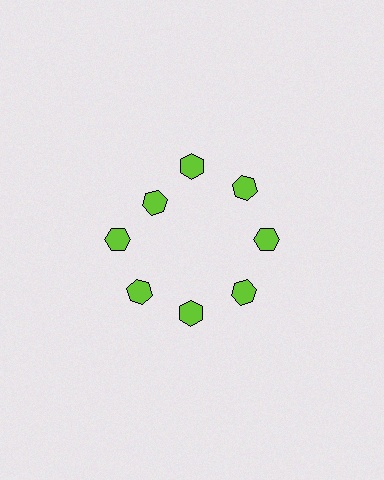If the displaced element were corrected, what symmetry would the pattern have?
It would have 8-fold rotational symmetry — the pattern would map onto itself every 45 degrees.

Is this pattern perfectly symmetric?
No. The 8 lime hexagons are arranged in a ring, but one element near the 10 o'clock position is pulled inward toward the center, breaking the 8-fold rotational symmetry.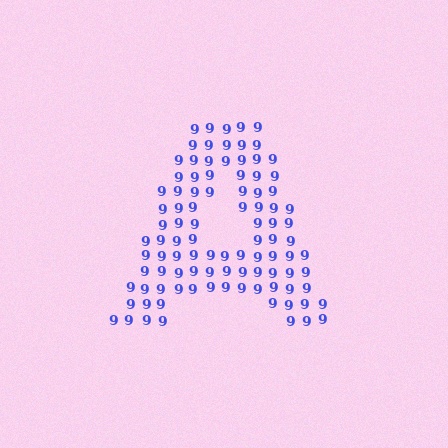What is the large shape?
The large shape is the letter A.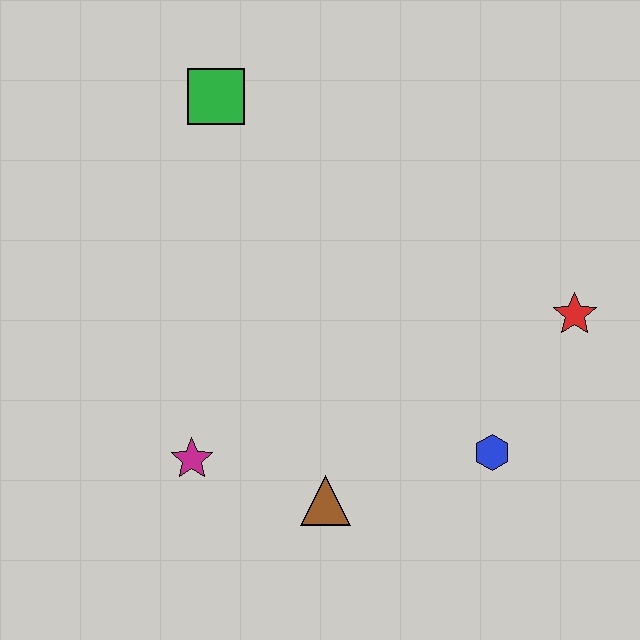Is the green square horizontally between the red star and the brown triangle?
No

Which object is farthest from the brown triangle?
The green square is farthest from the brown triangle.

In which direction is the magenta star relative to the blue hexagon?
The magenta star is to the left of the blue hexagon.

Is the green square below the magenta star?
No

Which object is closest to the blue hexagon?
The red star is closest to the blue hexagon.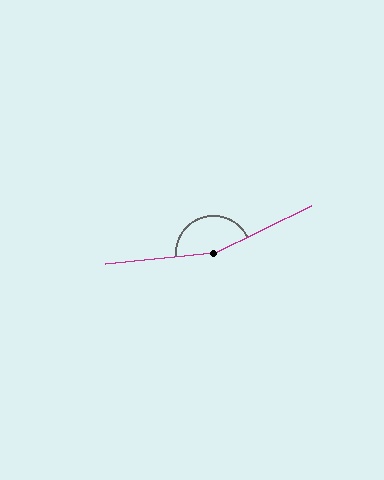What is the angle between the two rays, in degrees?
Approximately 160 degrees.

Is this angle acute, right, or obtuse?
It is obtuse.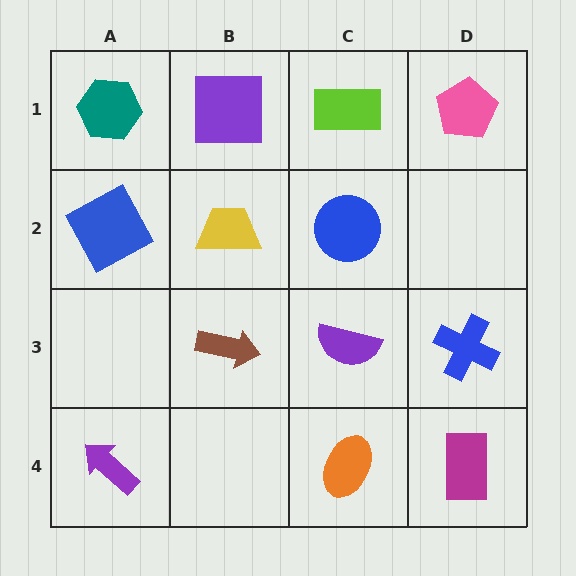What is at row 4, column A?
A purple arrow.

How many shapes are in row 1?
4 shapes.